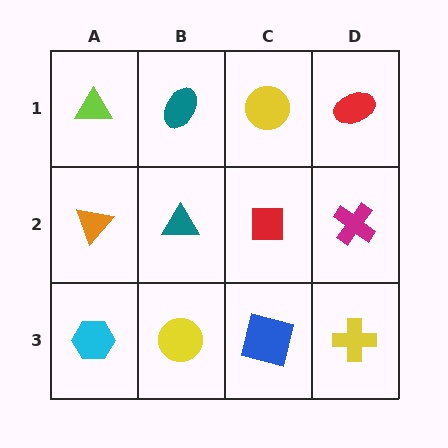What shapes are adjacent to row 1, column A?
An orange triangle (row 2, column A), a teal ellipse (row 1, column B).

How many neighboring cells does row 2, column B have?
4.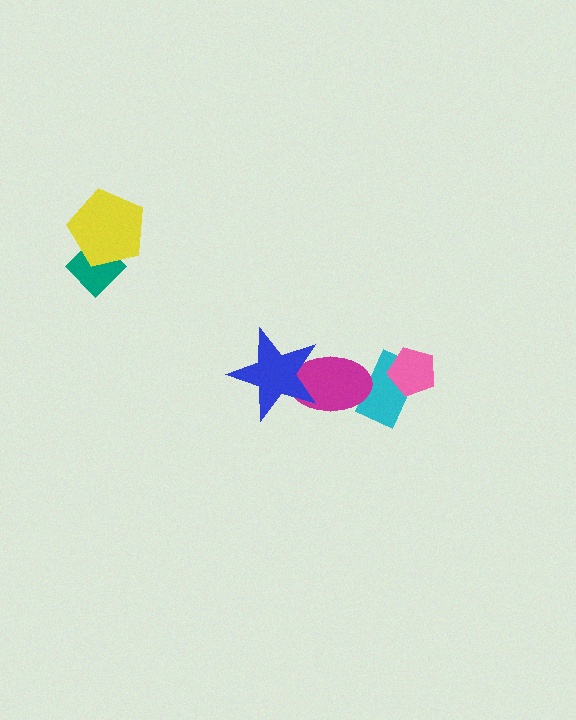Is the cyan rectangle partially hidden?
Yes, it is partially covered by another shape.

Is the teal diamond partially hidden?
Yes, it is partially covered by another shape.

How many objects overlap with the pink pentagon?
1 object overlaps with the pink pentagon.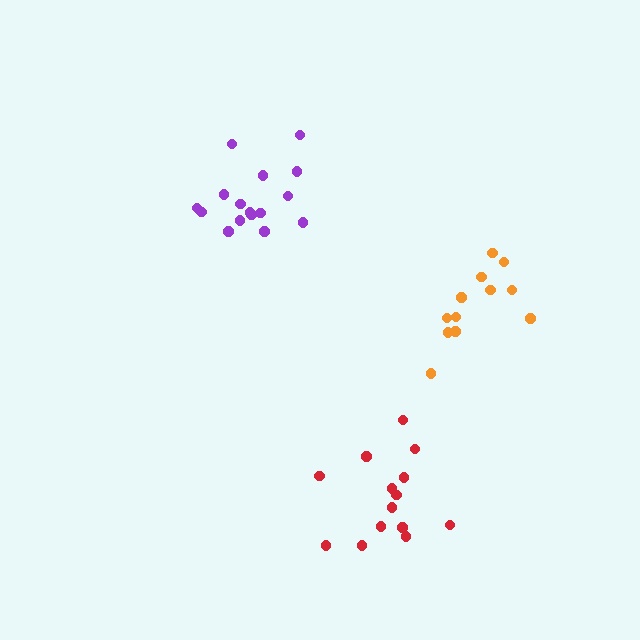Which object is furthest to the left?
The purple cluster is leftmost.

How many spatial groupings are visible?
There are 3 spatial groupings.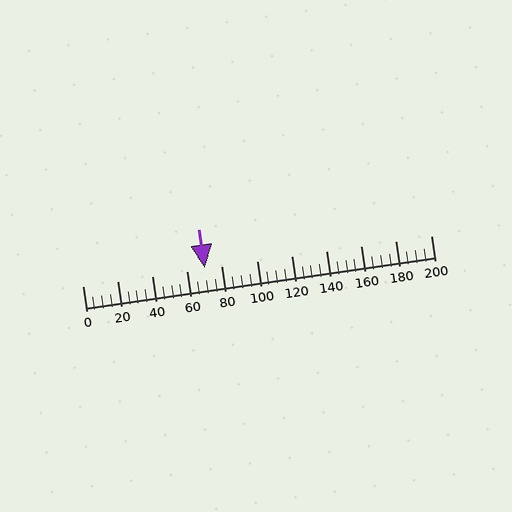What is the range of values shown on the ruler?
The ruler shows values from 0 to 200.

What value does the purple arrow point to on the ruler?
The purple arrow points to approximately 70.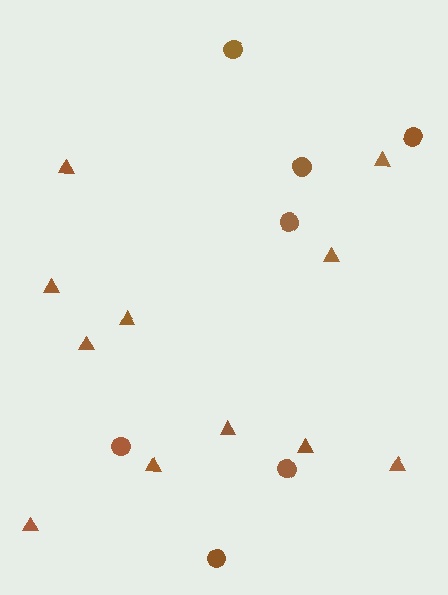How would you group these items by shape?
There are 2 groups: one group of triangles (11) and one group of circles (7).